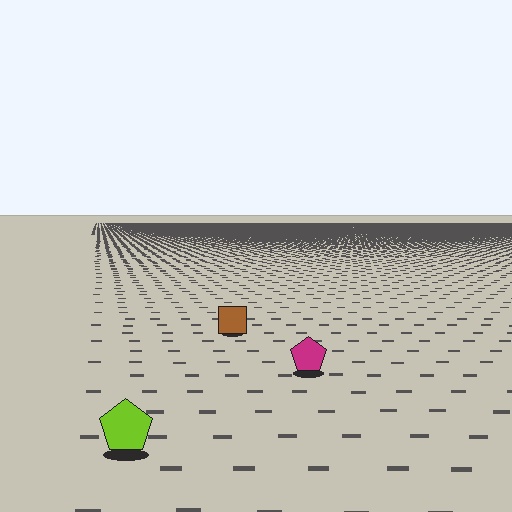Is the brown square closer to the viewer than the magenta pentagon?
No. The magenta pentagon is closer — you can tell from the texture gradient: the ground texture is coarser near it.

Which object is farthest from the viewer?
The brown square is farthest from the viewer. It appears smaller and the ground texture around it is denser.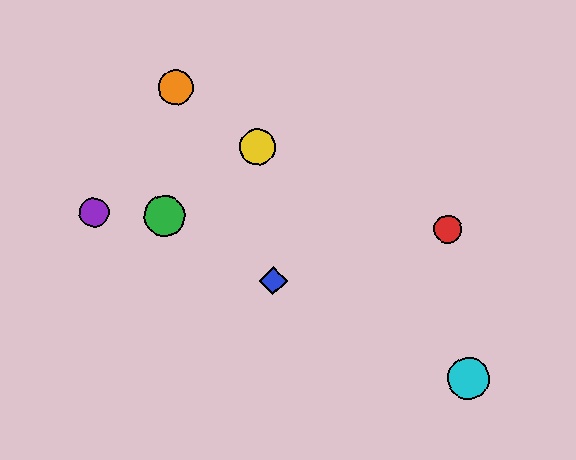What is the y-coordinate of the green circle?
The green circle is at y≈216.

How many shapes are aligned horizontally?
3 shapes (the red circle, the green circle, the purple circle) are aligned horizontally.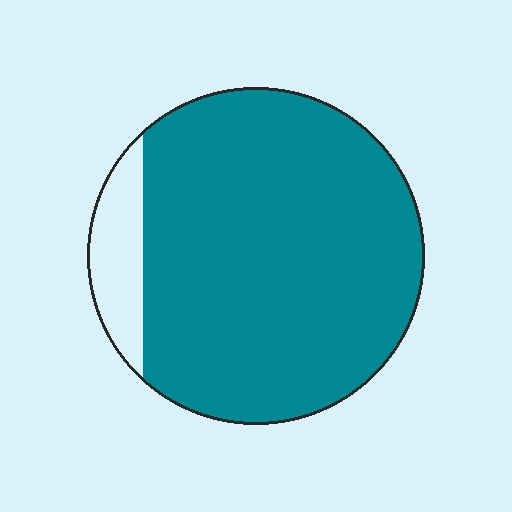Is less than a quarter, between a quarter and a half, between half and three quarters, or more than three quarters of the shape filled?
More than three quarters.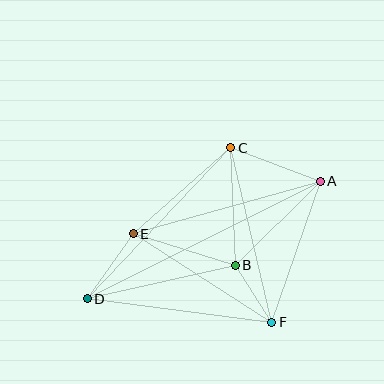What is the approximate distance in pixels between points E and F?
The distance between E and F is approximately 164 pixels.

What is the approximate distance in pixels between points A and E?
The distance between A and E is approximately 194 pixels.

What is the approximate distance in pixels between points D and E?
The distance between D and E is approximately 80 pixels.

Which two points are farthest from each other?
Points A and D are farthest from each other.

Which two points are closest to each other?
Points B and F are closest to each other.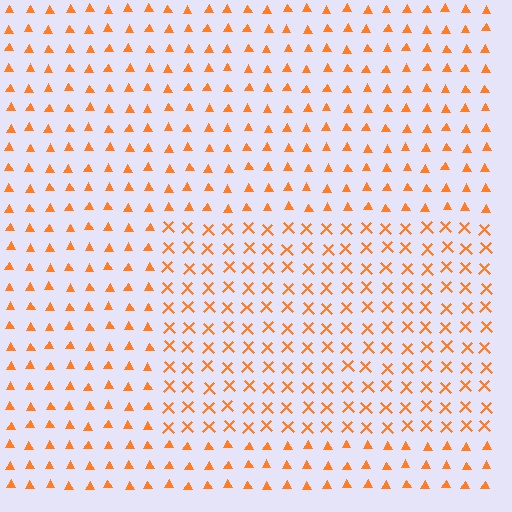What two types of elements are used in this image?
The image uses X marks inside the rectangle region and triangles outside it.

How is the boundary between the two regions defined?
The boundary is defined by a change in element shape: X marks inside vs. triangles outside. All elements share the same color and spacing.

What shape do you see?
I see a rectangle.